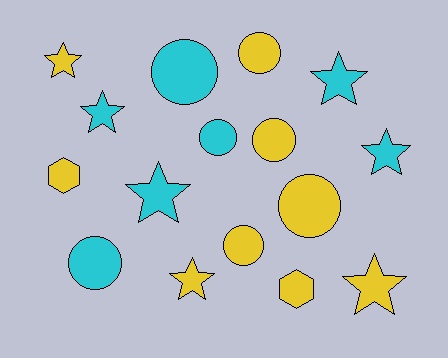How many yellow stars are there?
There are 3 yellow stars.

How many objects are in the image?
There are 16 objects.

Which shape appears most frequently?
Star, with 7 objects.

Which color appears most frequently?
Yellow, with 9 objects.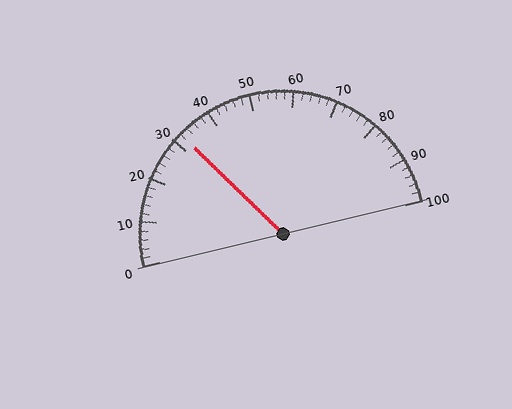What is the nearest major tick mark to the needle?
The nearest major tick mark is 30.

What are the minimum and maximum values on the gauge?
The gauge ranges from 0 to 100.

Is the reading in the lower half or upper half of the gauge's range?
The reading is in the lower half of the range (0 to 100).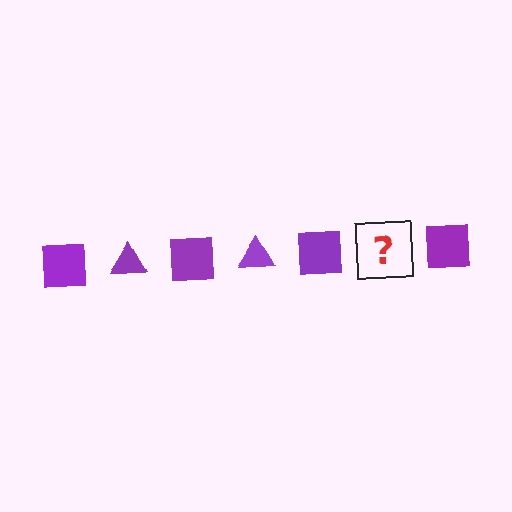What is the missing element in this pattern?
The missing element is a purple triangle.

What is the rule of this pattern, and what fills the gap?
The rule is that the pattern cycles through square, triangle shapes in purple. The gap should be filled with a purple triangle.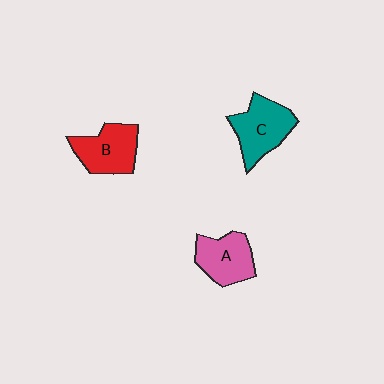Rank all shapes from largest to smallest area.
From largest to smallest: C (teal), B (red), A (pink).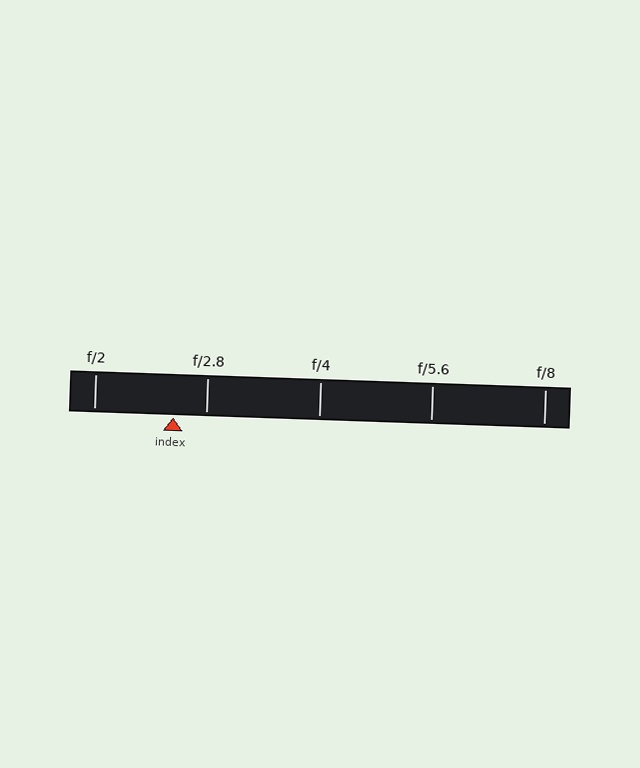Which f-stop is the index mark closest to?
The index mark is closest to f/2.8.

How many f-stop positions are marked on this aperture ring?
There are 5 f-stop positions marked.